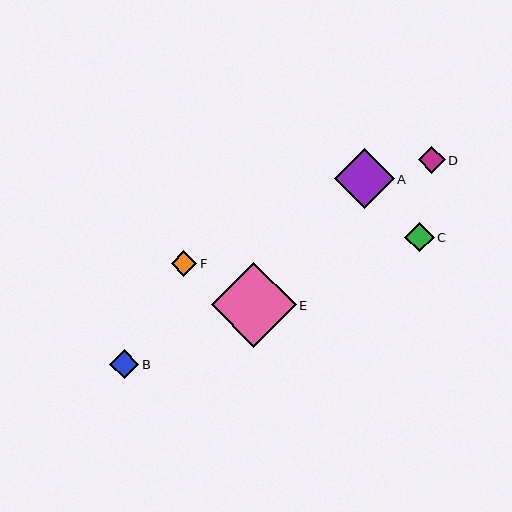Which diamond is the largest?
Diamond E is the largest with a size of approximately 85 pixels.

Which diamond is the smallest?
Diamond F is the smallest with a size of approximately 26 pixels.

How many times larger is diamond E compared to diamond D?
Diamond E is approximately 3.1 times the size of diamond D.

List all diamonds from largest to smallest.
From largest to smallest: E, A, C, B, D, F.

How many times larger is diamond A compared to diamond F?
Diamond A is approximately 2.3 times the size of diamond F.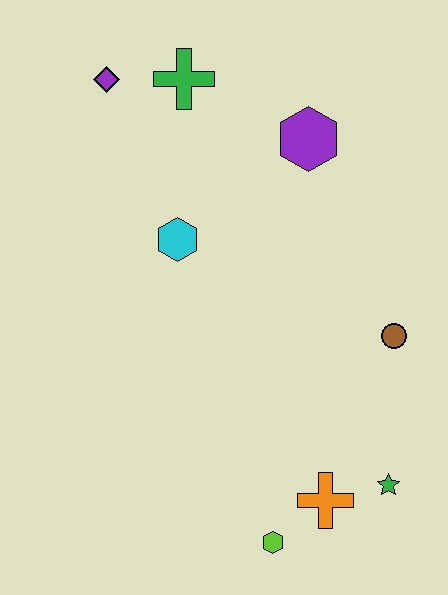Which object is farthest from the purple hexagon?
The lime hexagon is farthest from the purple hexagon.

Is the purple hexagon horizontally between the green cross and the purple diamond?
No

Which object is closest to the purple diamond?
The green cross is closest to the purple diamond.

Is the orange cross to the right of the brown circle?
No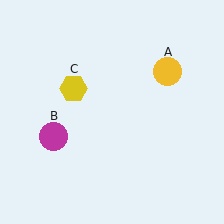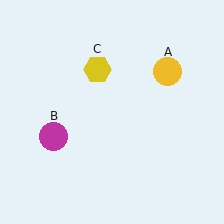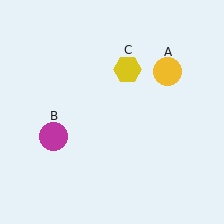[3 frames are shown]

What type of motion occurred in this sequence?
The yellow hexagon (object C) rotated clockwise around the center of the scene.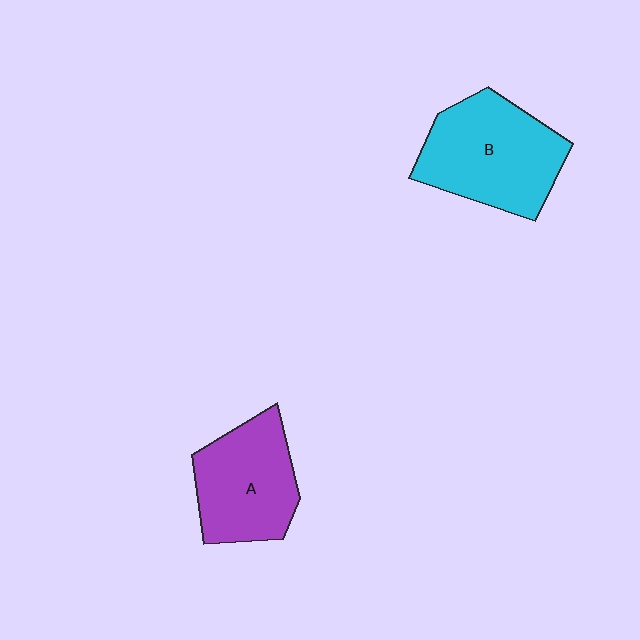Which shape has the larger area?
Shape B (cyan).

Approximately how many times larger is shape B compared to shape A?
Approximately 1.2 times.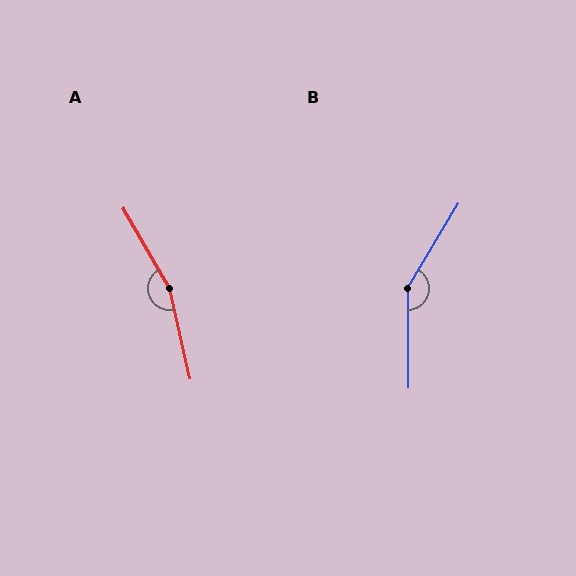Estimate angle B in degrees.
Approximately 149 degrees.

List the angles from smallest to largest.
B (149°), A (163°).